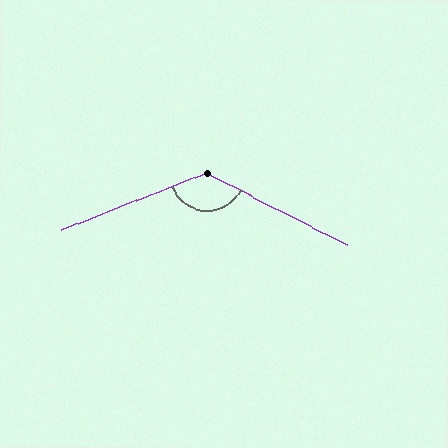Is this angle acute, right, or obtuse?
It is obtuse.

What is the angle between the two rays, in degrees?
Approximately 132 degrees.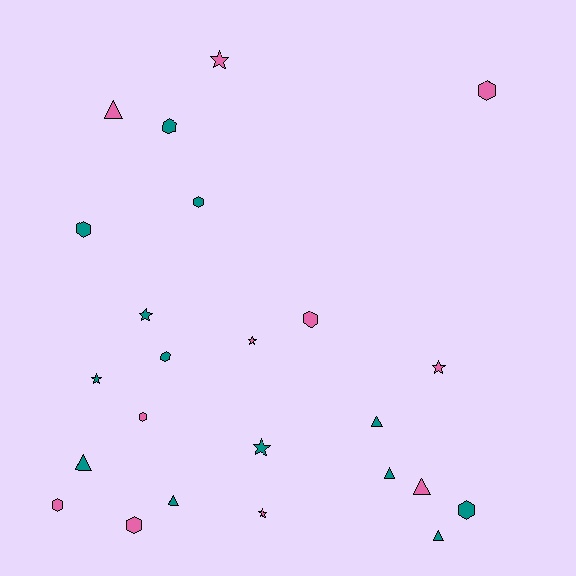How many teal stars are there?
There are 3 teal stars.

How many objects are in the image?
There are 24 objects.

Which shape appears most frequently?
Hexagon, with 10 objects.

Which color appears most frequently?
Teal, with 13 objects.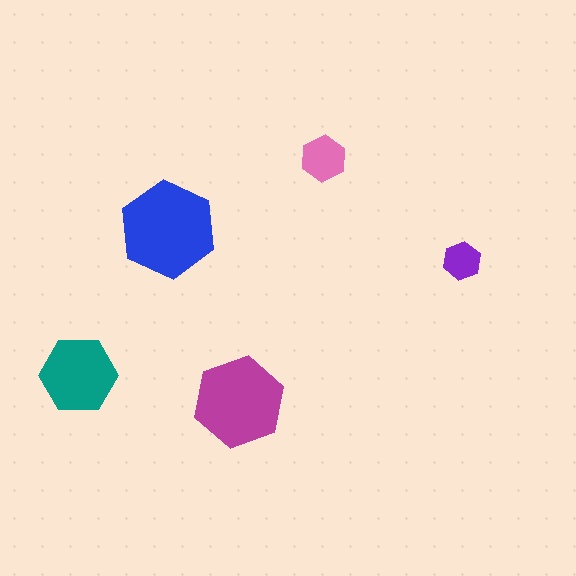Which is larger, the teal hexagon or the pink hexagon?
The teal one.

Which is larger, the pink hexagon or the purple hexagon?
The pink one.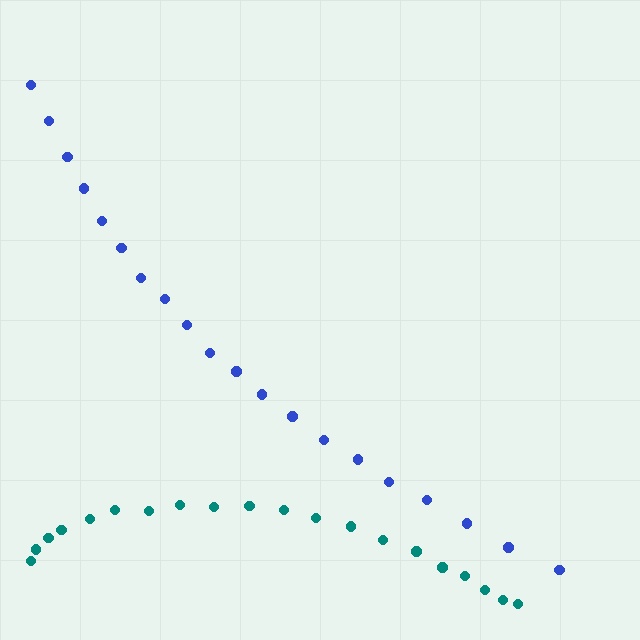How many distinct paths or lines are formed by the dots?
There are 2 distinct paths.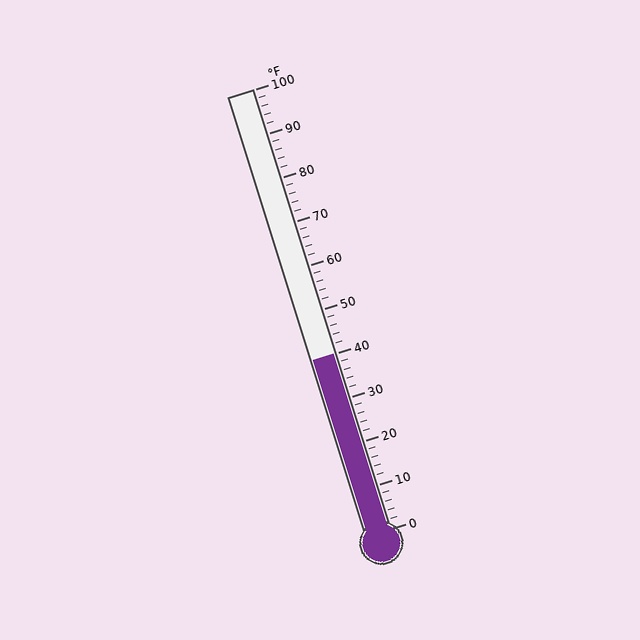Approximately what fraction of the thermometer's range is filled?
The thermometer is filled to approximately 40% of its range.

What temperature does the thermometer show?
The thermometer shows approximately 40°F.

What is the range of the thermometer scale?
The thermometer scale ranges from 0°F to 100°F.